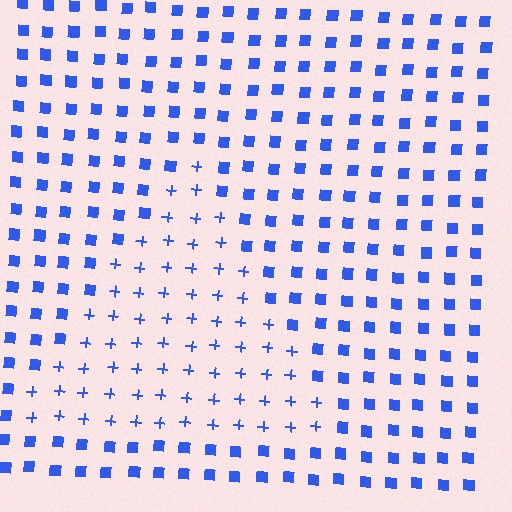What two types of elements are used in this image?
The image uses plus signs inside the triangle region and squares outside it.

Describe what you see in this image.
The image is filled with small blue elements arranged in a uniform grid. A triangle-shaped region contains plus signs, while the surrounding area contains squares. The boundary is defined purely by the change in element shape.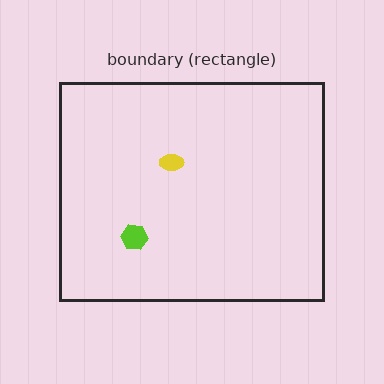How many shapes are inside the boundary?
2 inside, 0 outside.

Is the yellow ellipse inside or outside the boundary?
Inside.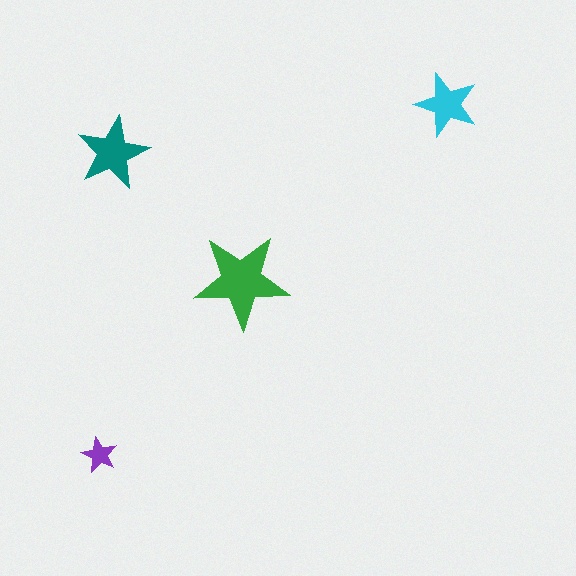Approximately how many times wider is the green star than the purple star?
About 2.5 times wider.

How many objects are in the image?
There are 4 objects in the image.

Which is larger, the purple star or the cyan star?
The cyan one.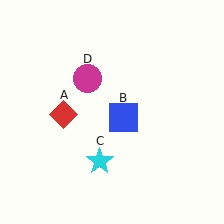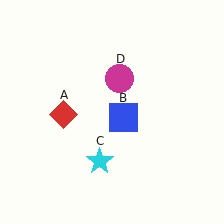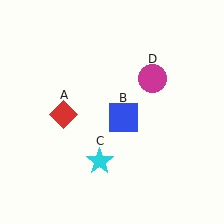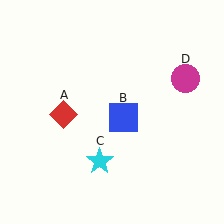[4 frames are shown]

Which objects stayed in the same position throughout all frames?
Red diamond (object A) and blue square (object B) and cyan star (object C) remained stationary.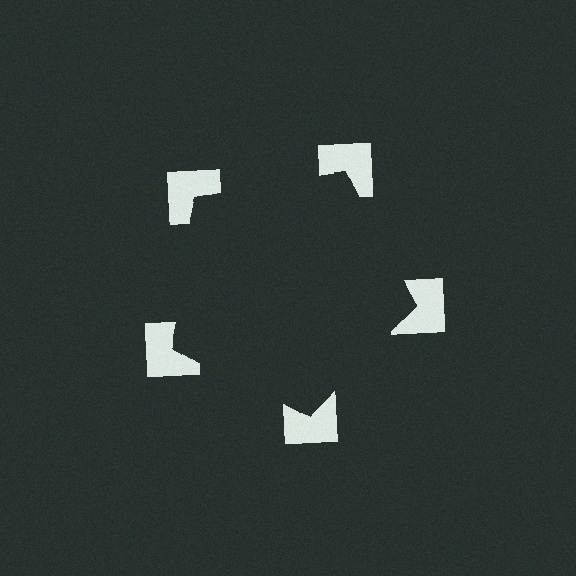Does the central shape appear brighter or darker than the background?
It typically appears slightly darker than the background, even though no actual brightness change is drawn.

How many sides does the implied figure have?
5 sides.